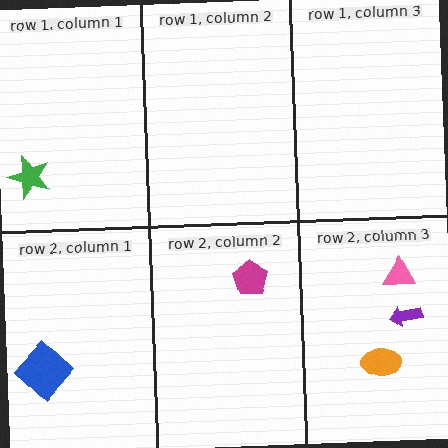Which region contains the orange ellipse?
The row 2, column 3 region.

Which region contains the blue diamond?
The row 2, column 1 region.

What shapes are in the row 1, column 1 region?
The green star.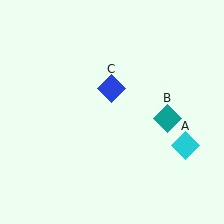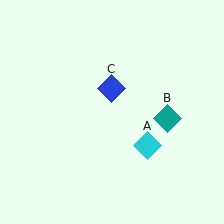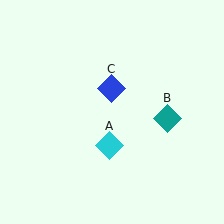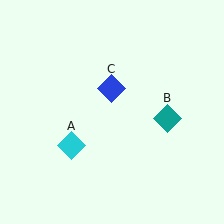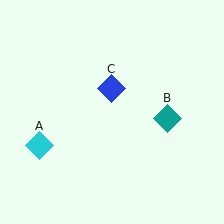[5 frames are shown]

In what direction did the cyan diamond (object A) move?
The cyan diamond (object A) moved left.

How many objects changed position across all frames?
1 object changed position: cyan diamond (object A).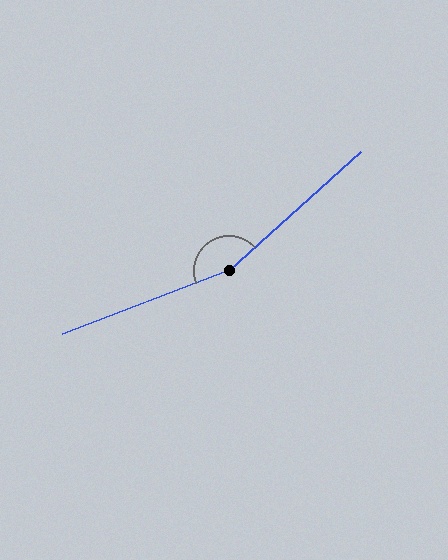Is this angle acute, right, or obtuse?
It is obtuse.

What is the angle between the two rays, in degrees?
Approximately 159 degrees.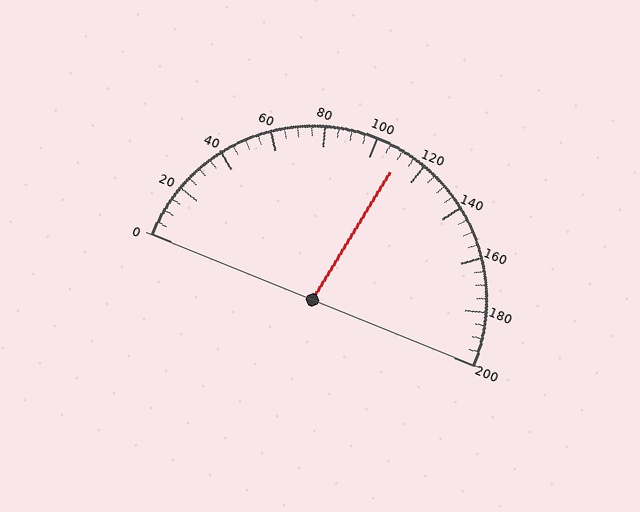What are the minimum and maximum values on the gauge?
The gauge ranges from 0 to 200.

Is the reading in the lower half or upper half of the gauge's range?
The reading is in the upper half of the range (0 to 200).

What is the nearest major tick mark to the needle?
The nearest major tick mark is 120.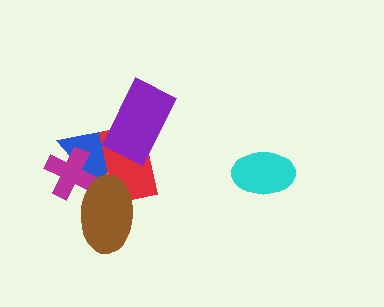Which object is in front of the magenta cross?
The brown ellipse is in front of the magenta cross.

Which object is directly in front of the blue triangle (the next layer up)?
The red rectangle is directly in front of the blue triangle.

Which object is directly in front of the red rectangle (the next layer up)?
The brown ellipse is directly in front of the red rectangle.